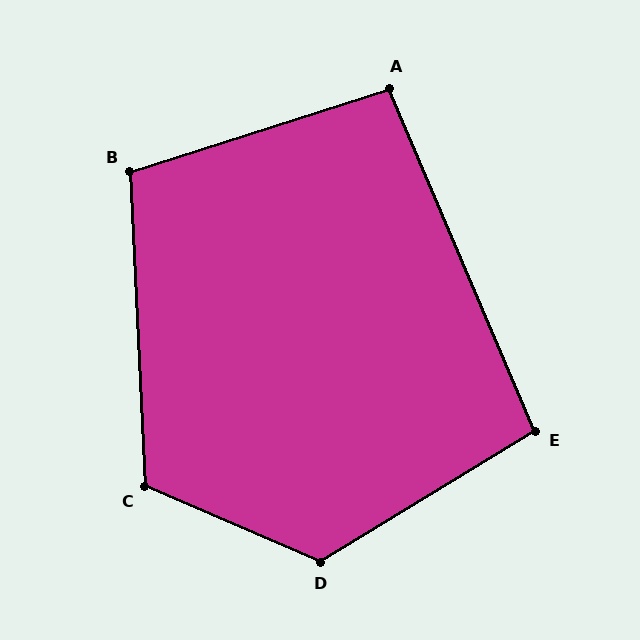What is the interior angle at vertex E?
Approximately 98 degrees (obtuse).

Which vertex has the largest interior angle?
D, at approximately 125 degrees.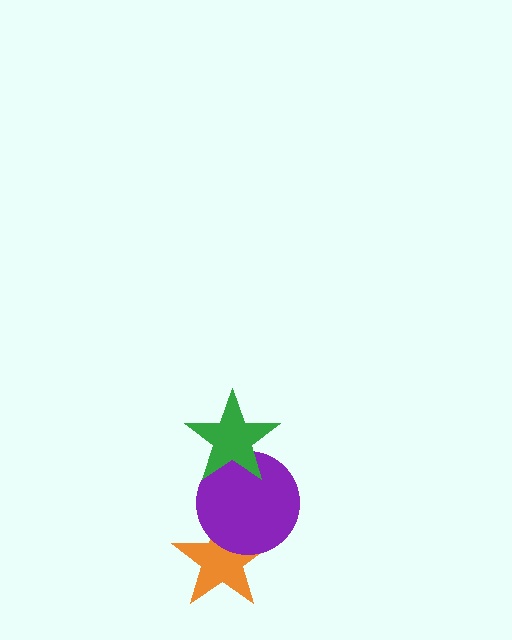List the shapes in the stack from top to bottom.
From top to bottom: the green star, the purple circle, the orange star.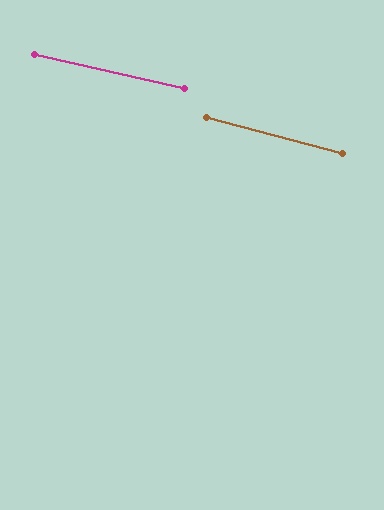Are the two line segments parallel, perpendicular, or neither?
Parallel — their directions differ by only 1.8°.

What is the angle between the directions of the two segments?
Approximately 2 degrees.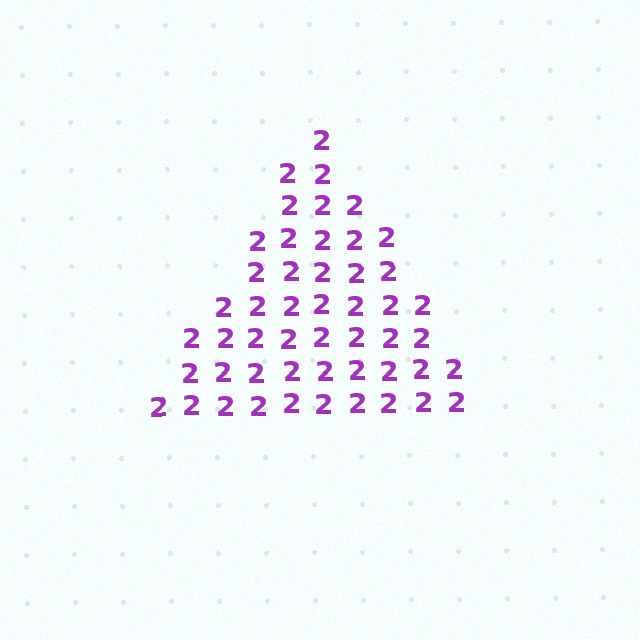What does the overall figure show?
The overall figure shows a triangle.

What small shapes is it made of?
It is made of small digit 2's.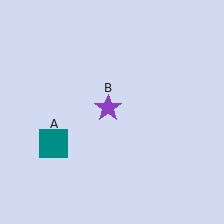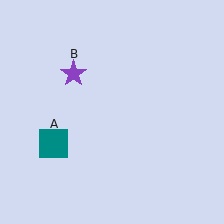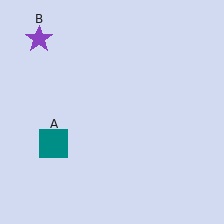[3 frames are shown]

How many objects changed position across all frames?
1 object changed position: purple star (object B).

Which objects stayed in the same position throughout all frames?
Teal square (object A) remained stationary.